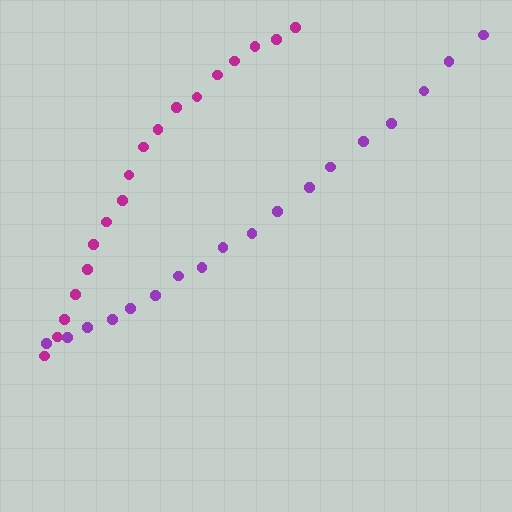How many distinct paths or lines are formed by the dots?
There are 2 distinct paths.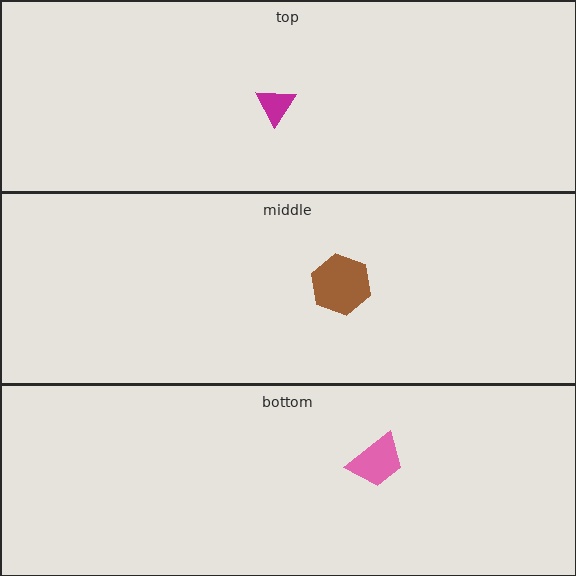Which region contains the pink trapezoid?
The bottom region.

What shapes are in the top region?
The magenta triangle.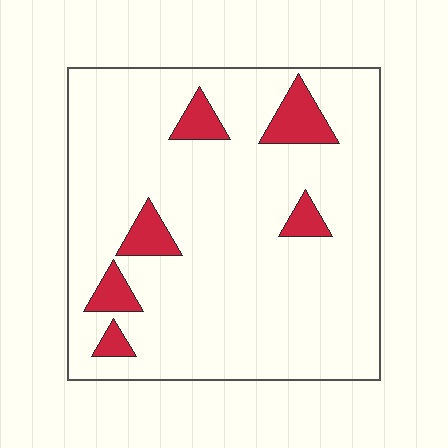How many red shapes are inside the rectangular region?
6.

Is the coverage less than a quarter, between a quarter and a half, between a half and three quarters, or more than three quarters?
Less than a quarter.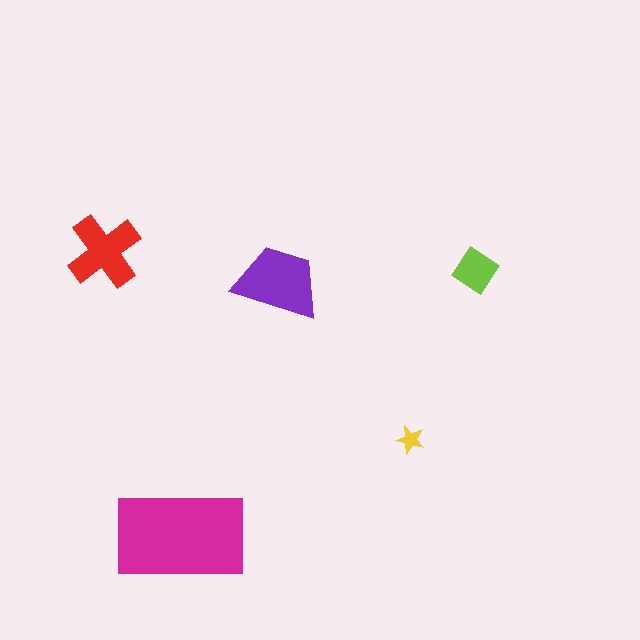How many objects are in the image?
There are 5 objects in the image.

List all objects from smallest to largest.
The yellow star, the lime diamond, the red cross, the purple trapezoid, the magenta rectangle.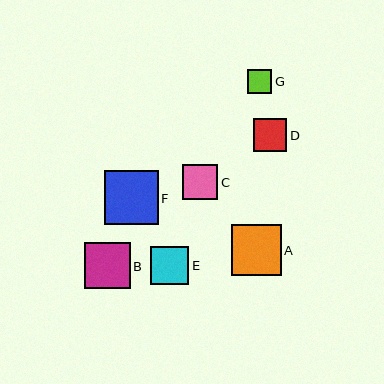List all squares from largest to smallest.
From largest to smallest: F, A, B, E, C, D, G.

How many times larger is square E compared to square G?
Square E is approximately 1.6 times the size of square G.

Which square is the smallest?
Square G is the smallest with a size of approximately 24 pixels.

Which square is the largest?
Square F is the largest with a size of approximately 53 pixels.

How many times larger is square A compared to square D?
Square A is approximately 1.5 times the size of square D.